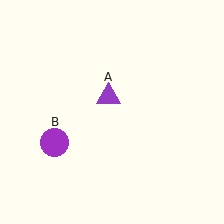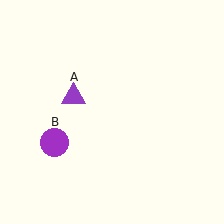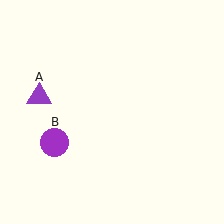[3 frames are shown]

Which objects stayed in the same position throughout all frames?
Purple circle (object B) remained stationary.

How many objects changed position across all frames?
1 object changed position: purple triangle (object A).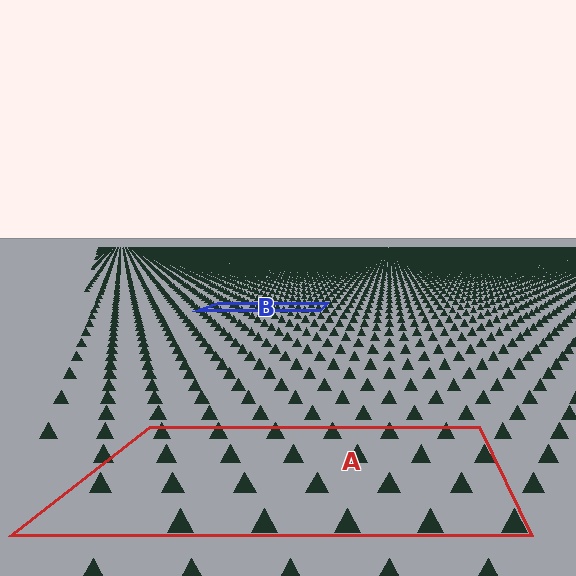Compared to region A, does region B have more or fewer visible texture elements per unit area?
Region B has more texture elements per unit area — they are packed more densely because it is farther away.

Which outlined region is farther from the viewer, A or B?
Region B is farther from the viewer — the texture elements inside it appear smaller and more densely packed.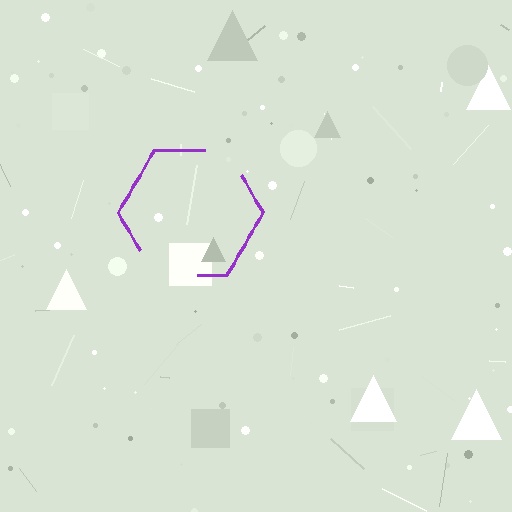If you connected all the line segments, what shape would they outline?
They would outline a hexagon.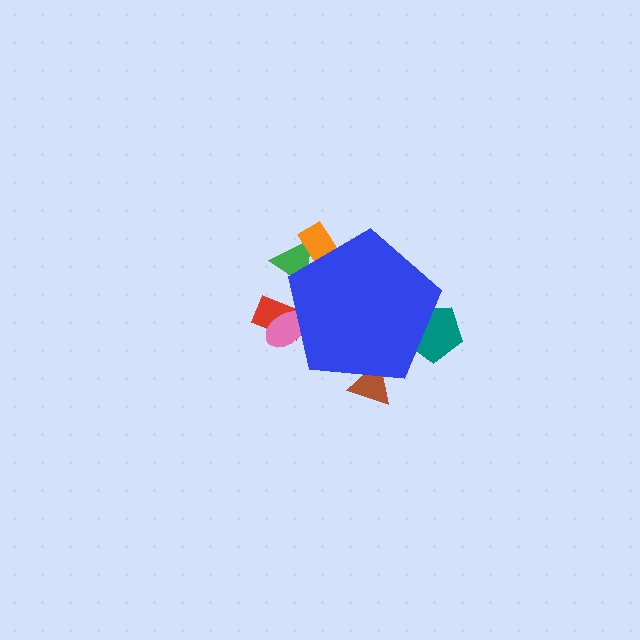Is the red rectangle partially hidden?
Yes, the red rectangle is partially hidden behind the blue pentagon.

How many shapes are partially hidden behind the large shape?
6 shapes are partially hidden.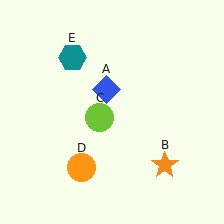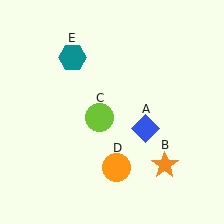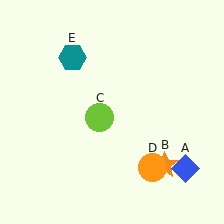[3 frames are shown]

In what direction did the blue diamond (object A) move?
The blue diamond (object A) moved down and to the right.